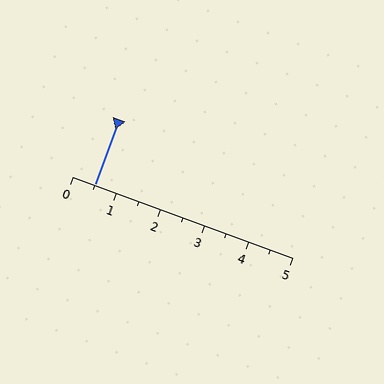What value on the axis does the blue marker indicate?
The marker indicates approximately 0.5.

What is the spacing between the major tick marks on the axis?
The major ticks are spaced 1 apart.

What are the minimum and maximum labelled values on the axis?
The axis runs from 0 to 5.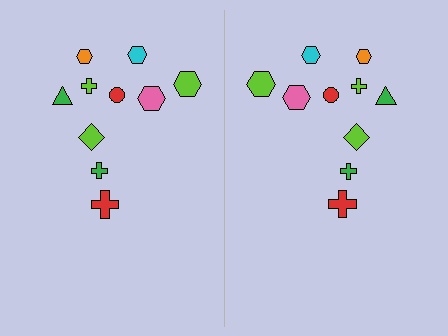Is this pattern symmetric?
Yes, this pattern has bilateral (reflection) symmetry.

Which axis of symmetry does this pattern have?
The pattern has a vertical axis of symmetry running through the center of the image.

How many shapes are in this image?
There are 20 shapes in this image.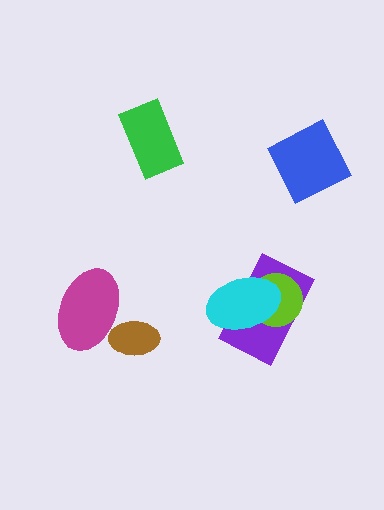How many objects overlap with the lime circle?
2 objects overlap with the lime circle.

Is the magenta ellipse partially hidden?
No, no other shape covers it.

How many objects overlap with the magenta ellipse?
1 object overlaps with the magenta ellipse.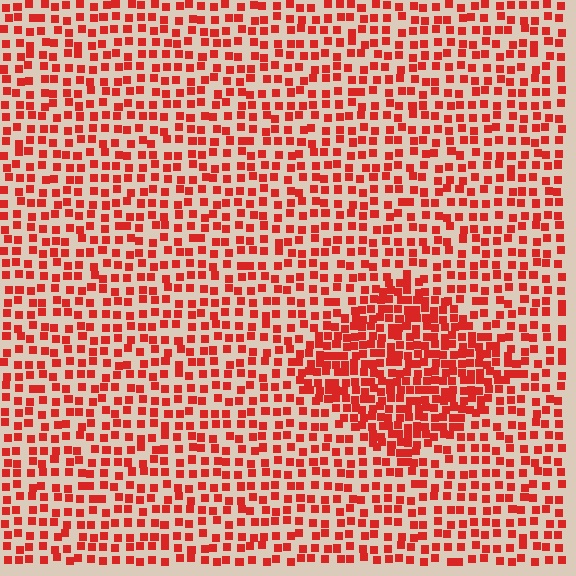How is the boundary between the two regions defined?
The boundary is defined by a change in element density (approximately 1.9x ratio). All elements are the same color, size, and shape.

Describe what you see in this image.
The image contains small red elements arranged at two different densities. A diamond-shaped region is visible where the elements are more densely packed than the surrounding area.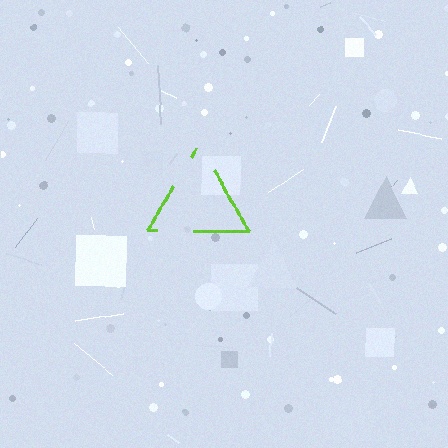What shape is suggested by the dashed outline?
The dashed outline suggests a triangle.